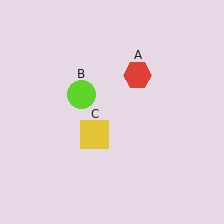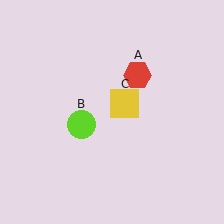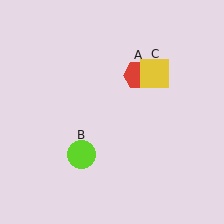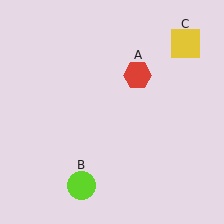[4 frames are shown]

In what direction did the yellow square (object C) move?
The yellow square (object C) moved up and to the right.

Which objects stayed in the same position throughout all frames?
Red hexagon (object A) remained stationary.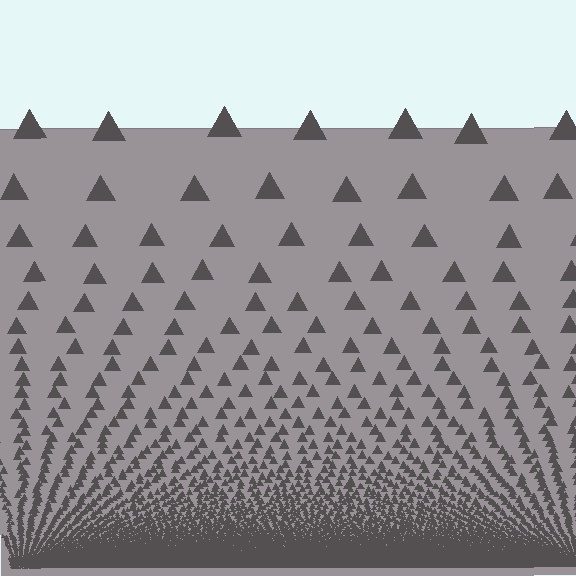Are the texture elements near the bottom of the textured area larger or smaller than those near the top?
Smaller. The gradient is inverted — elements near the bottom are smaller and denser.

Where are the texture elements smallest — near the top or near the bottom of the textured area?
Near the bottom.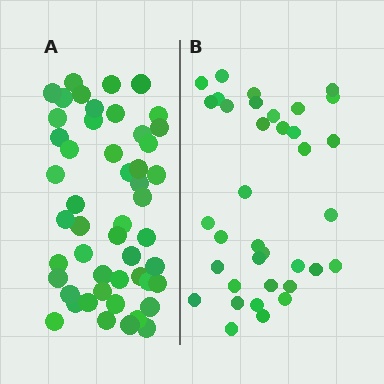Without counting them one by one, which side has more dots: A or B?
Region A (the left region) has more dots.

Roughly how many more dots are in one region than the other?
Region A has approximately 15 more dots than region B.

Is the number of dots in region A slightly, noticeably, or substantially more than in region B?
Region A has noticeably more, but not dramatically so. The ratio is roughly 1.4 to 1.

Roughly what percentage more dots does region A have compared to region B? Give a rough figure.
About 40% more.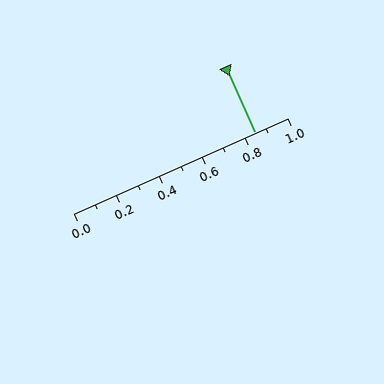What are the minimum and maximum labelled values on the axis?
The axis runs from 0.0 to 1.0.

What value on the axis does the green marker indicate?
The marker indicates approximately 0.85.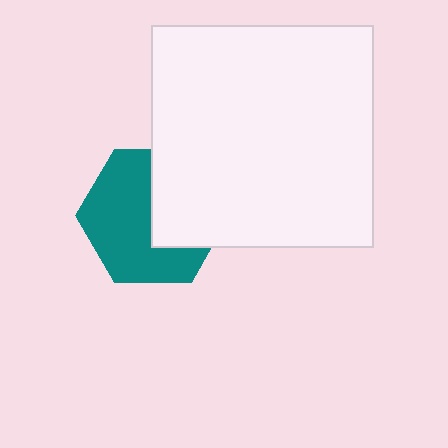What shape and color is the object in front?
The object in front is a white square.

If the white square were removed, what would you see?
You would see the complete teal hexagon.